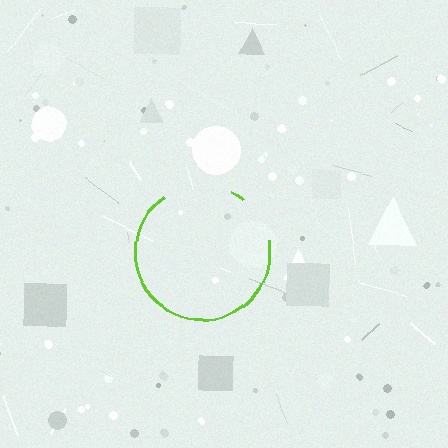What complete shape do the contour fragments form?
The contour fragments form a circle.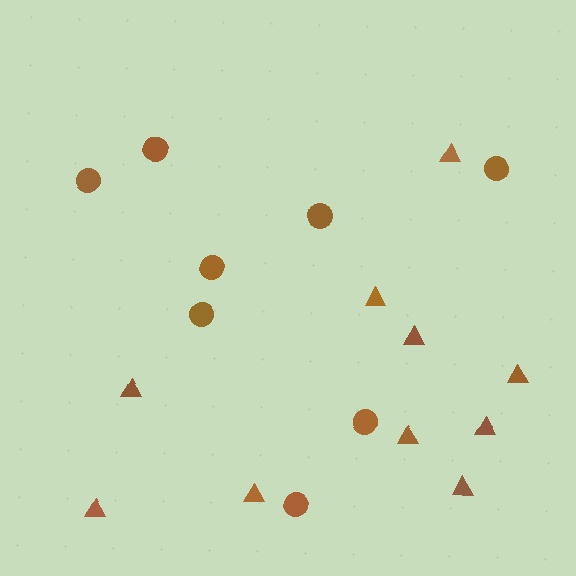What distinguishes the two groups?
There are 2 groups: one group of triangles (10) and one group of circles (8).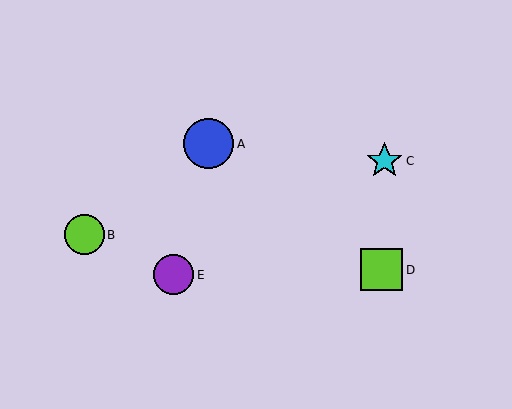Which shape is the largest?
The blue circle (labeled A) is the largest.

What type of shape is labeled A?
Shape A is a blue circle.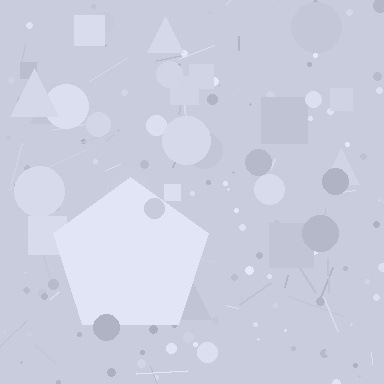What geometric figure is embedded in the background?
A pentagon is embedded in the background.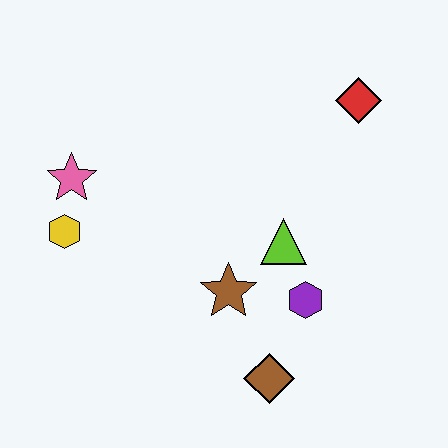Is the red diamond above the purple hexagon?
Yes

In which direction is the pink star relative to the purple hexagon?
The pink star is to the left of the purple hexagon.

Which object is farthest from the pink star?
The red diamond is farthest from the pink star.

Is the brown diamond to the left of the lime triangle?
Yes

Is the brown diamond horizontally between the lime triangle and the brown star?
Yes